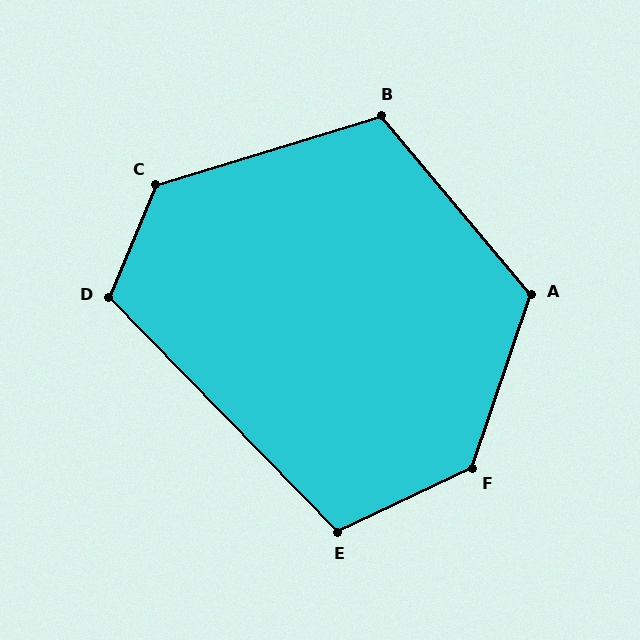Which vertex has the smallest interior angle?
E, at approximately 109 degrees.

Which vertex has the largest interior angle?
F, at approximately 134 degrees.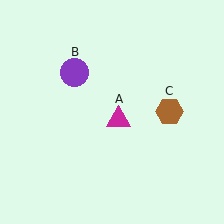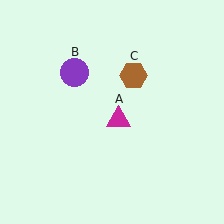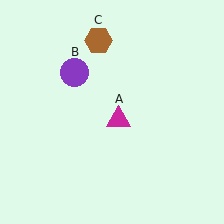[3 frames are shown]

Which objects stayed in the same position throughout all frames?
Magenta triangle (object A) and purple circle (object B) remained stationary.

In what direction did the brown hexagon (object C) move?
The brown hexagon (object C) moved up and to the left.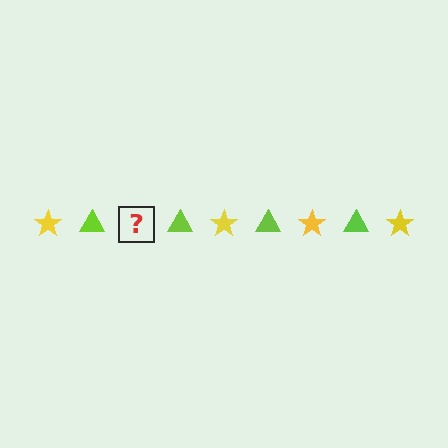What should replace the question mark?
The question mark should be replaced with a yellow star.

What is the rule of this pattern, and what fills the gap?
The rule is that the pattern alternates between yellow star and lime triangle. The gap should be filled with a yellow star.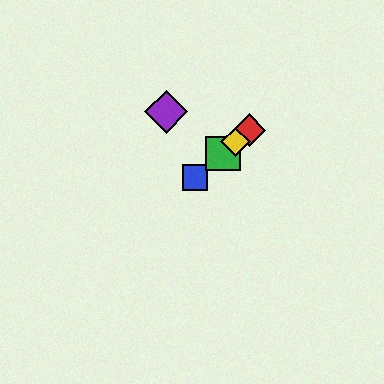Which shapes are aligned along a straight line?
The red diamond, the blue square, the green square, the yellow diamond are aligned along a straight line.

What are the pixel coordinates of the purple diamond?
The purple diamond is at (166, 112).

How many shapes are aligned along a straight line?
4 shapes (the red diamond, the blue square, the green square, the yellow diamond) are aligned along a straight line.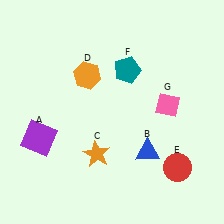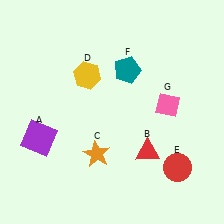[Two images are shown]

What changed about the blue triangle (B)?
In Image 1, B is blue. In Image 2, it changed to red.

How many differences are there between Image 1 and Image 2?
There are 2 differences between the two images.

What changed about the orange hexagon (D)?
In Image 1, D is orange. In Image 2, it changed to yellow.